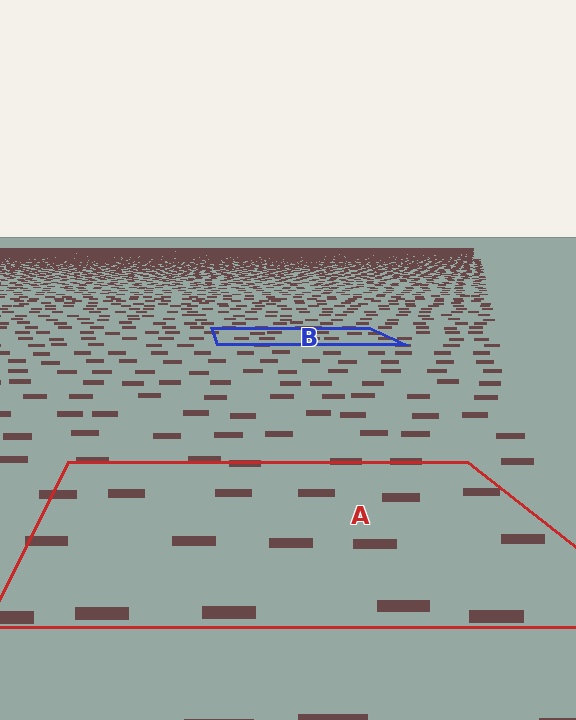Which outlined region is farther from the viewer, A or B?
Region B is farther from the viewer — the texture elements inside it appear smaller and more densely packed.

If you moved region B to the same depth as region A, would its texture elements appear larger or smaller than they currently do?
They would appear larger. At a closer depth, the same texture elements are projected at a bigger on-screen size.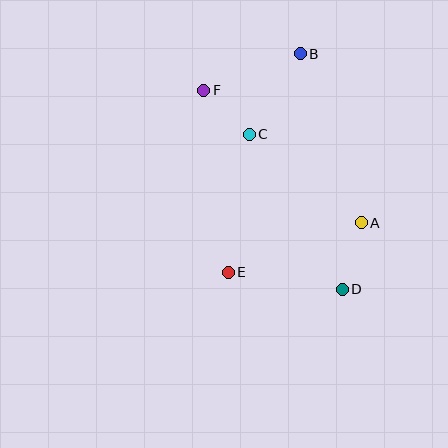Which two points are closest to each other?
Points C and F are closest to each other.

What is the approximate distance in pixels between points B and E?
The distance between B and E is approximately 230 pixels.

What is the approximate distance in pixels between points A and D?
The distance between A and D is approximately 69 pixels.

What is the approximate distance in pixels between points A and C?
The distance between A and C is approximately 142 pixels.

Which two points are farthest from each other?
Points D and F are farthest from each other.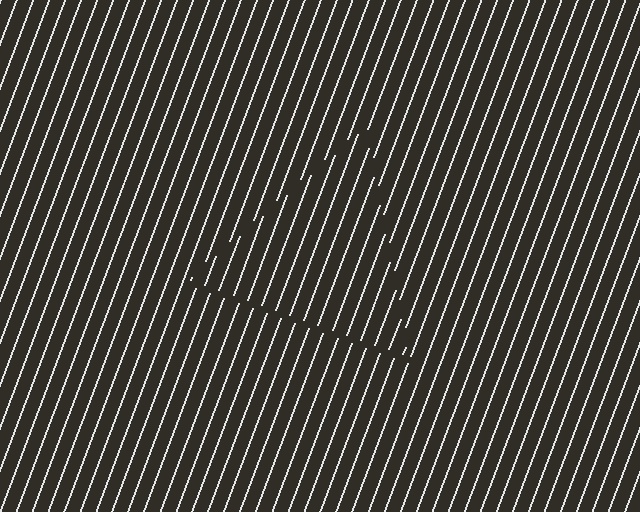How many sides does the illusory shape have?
3 sides — the line-ends trace a triangle.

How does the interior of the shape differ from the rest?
The interior of the shape contains the same grating, shifted by half a period — the contour is defined by the phase discontinuity where line-ends from the inner and outer gratings abut.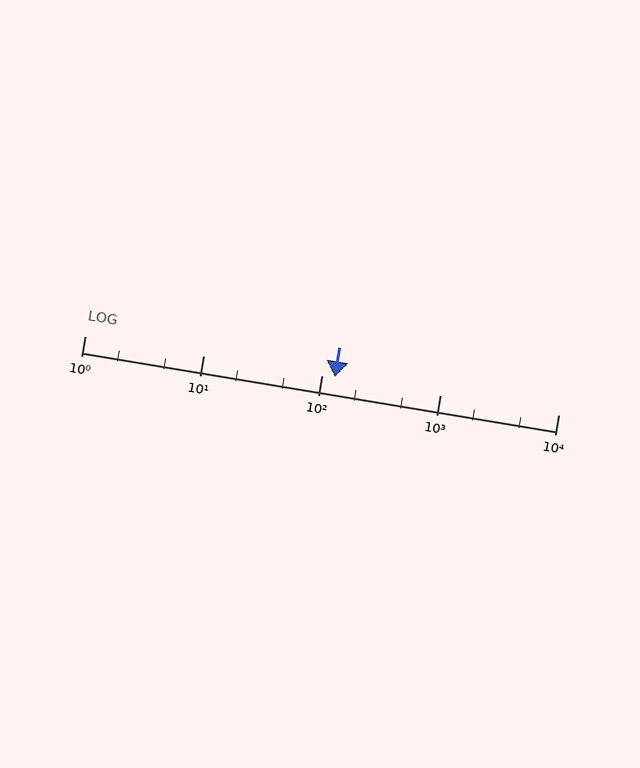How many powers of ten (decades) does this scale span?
The scale spans 4 decades, from 1 to 10000.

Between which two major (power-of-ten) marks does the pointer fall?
The pointer is between 100 and 1000.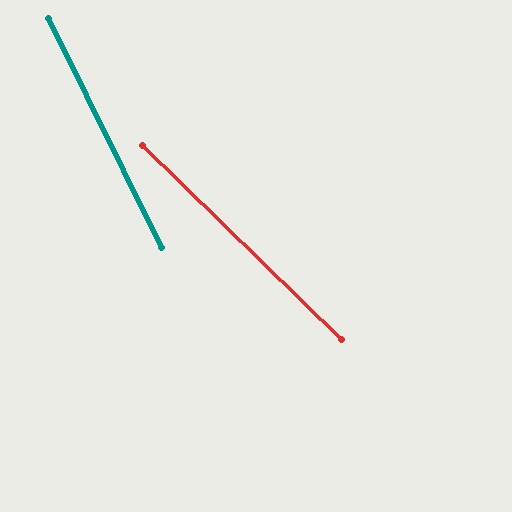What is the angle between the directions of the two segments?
Approximately 19 degrees.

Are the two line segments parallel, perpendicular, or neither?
Neither parallel nor perpendicular — they differ by about 19°.